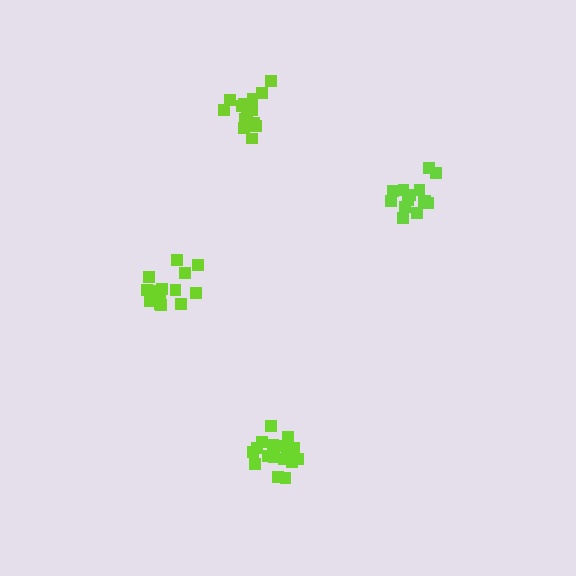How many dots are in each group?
Group 1: 17 dots, Group 2: 14 dots, Group 3: 14 dots, Group 4: 18 dots (63 total).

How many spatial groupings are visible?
There are 4 spatial groupings.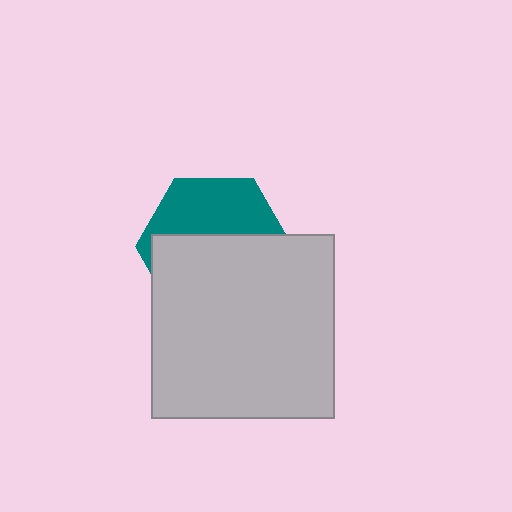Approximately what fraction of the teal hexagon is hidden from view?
Roughly 59% of the teal hexagon is hidden behind the light gray square.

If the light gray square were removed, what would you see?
You would see the complete teal hexagon.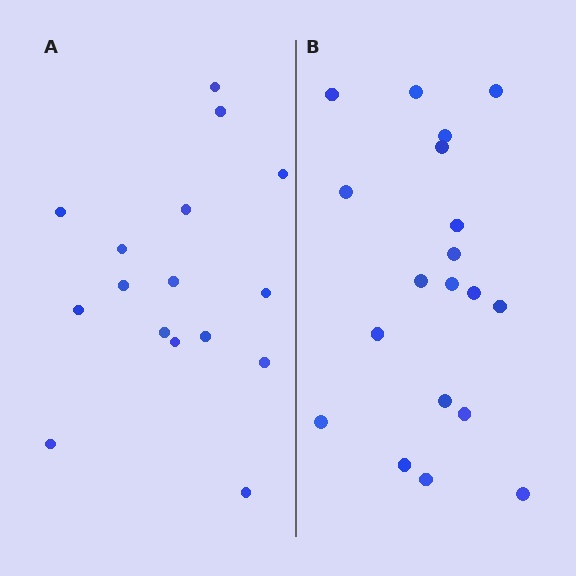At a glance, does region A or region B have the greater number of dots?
Region B (the right region) has more dots.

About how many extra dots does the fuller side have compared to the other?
Region B has just a few more — roughly 2 or 3 more dots than region A.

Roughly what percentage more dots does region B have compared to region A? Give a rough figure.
About 20% more.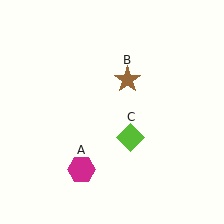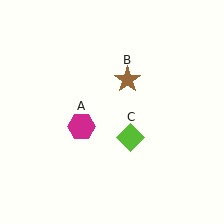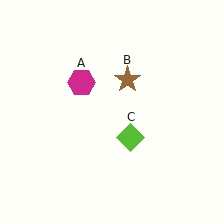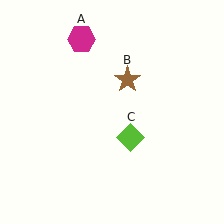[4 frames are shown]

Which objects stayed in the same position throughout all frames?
Brown star (object B) and lime diamond (object C) remained stationary.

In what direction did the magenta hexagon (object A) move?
The magenta hexagon (object A) moved up.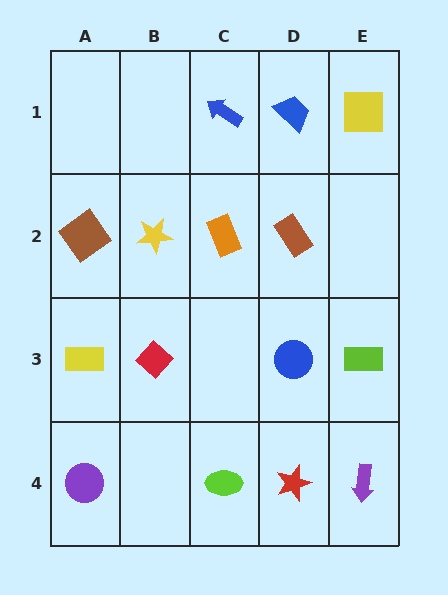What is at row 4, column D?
A red star.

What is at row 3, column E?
A lime rectangle.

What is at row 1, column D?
A blue trapezoid.